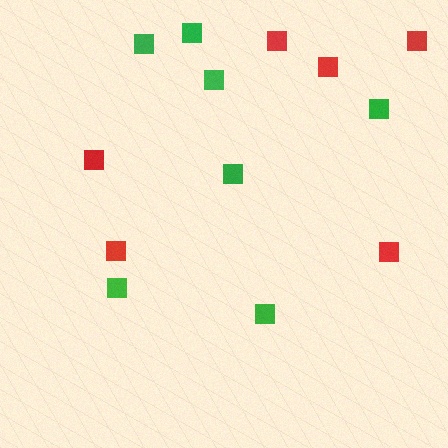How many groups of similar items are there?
There are 2 groups: one group of red squares (6) and one group of green squares (7).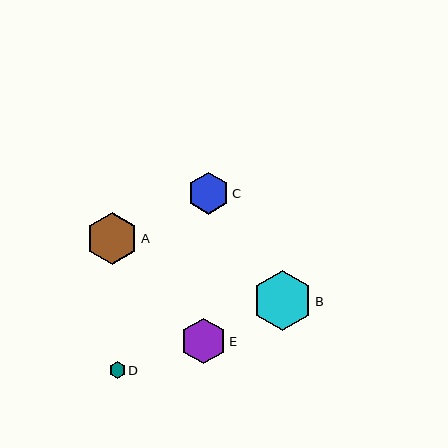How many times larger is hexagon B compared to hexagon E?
Hexagon B is approximately 1.3 times the size of hexagon E.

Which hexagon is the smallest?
Hexagon D is the smallest with a size of approximately 16 pixels.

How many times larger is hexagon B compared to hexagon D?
Hexagon B is approximately 3.7 times the size of hexagon D.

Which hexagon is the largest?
Hexagon B is the largest with a size of approximately 60 pixels.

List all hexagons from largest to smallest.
From largest to smallest: B, A, E, C, D.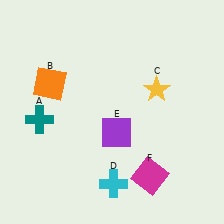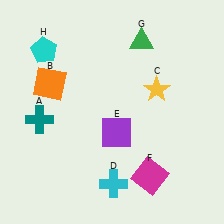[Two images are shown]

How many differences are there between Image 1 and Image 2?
There are 2 differences between the two images.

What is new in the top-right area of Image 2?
A green triangle (G) was added in the top-right area of Image 2.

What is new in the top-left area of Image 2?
A cyan pentagon (H) was added in the top-left area of Image 2.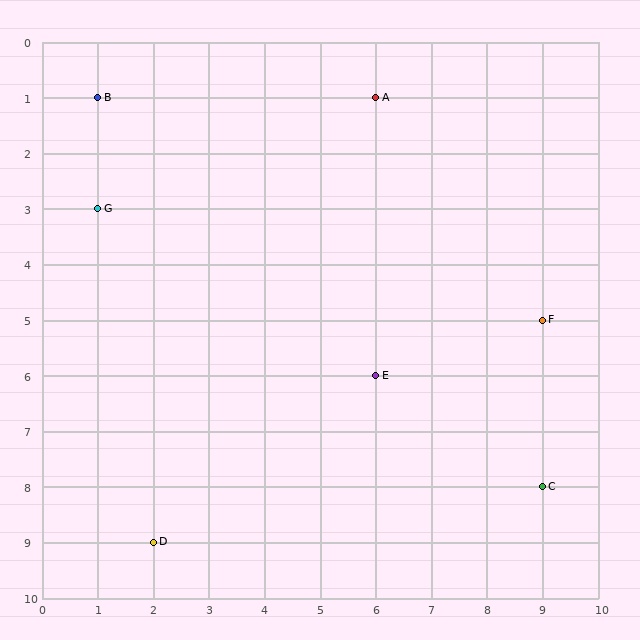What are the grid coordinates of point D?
Point D is at grid coordinates (2, 9).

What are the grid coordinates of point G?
Point G is at grid coordinates (1, 3).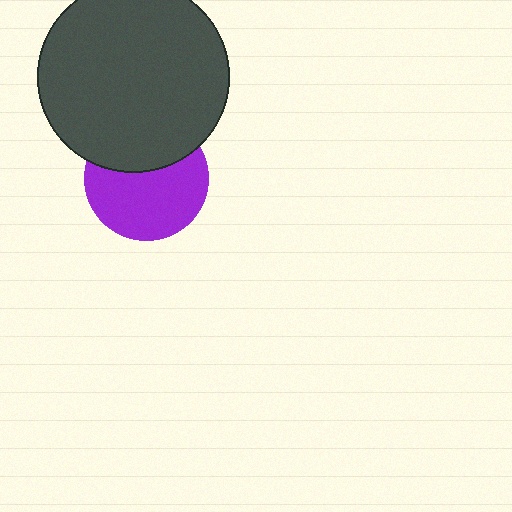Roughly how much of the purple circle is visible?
About half of it is visible (roughly 63%).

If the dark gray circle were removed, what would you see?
You would see the complete purple circle.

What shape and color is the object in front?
The object in front is a dark gray circle.